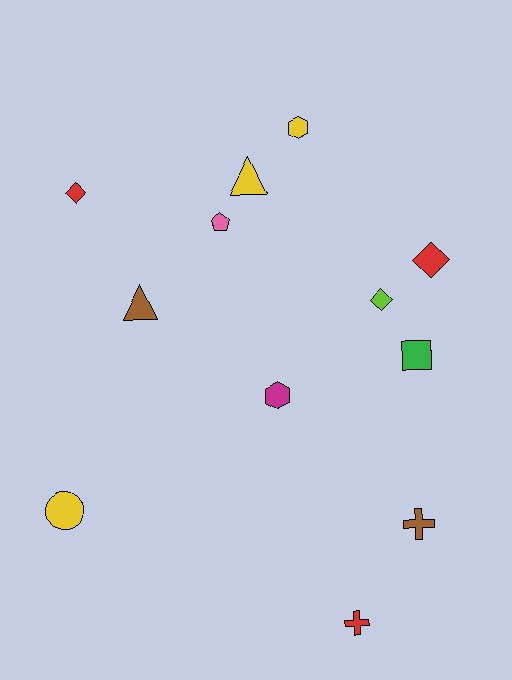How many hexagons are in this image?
There are 2 hexagons.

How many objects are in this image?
There are 12 objects.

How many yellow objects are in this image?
There are 3 yellow objects.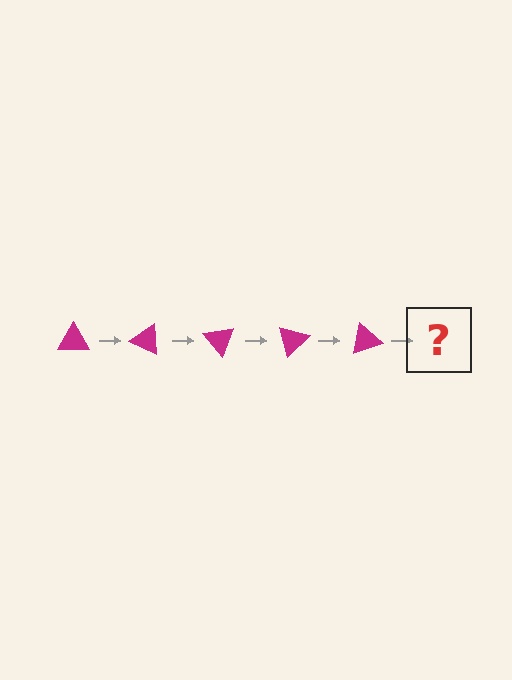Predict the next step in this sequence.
The next step is a magenta triangle rotated 125 degrees.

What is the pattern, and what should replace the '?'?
The pattern is that the triangle rotates 25 degrees each step. The '?' should be a magenta triangle rotated 125 degrees.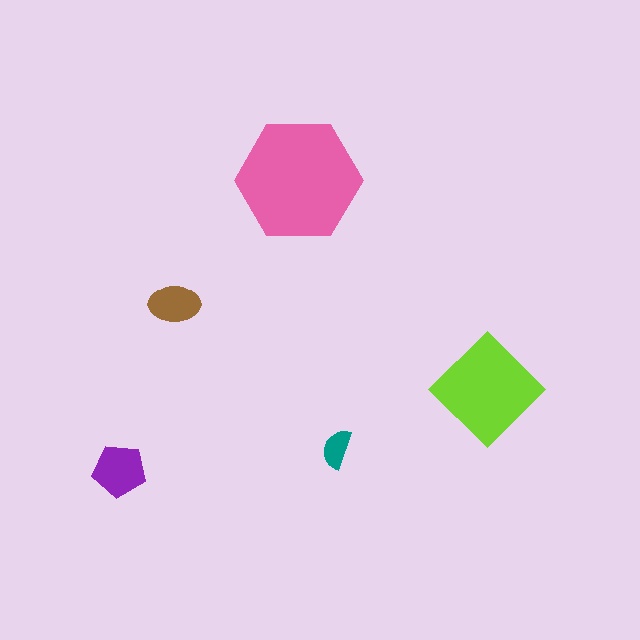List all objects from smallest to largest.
The teal semicircle, the brown ellipse, the purple pentagon, the lime diamond, the pink hexagon.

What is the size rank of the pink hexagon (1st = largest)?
1st.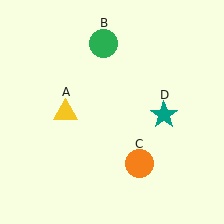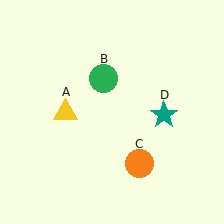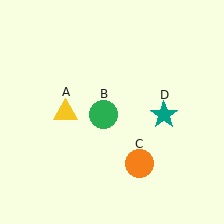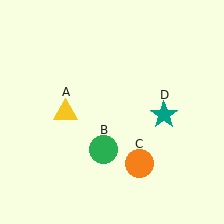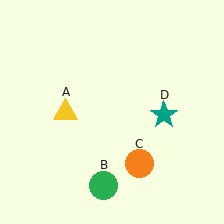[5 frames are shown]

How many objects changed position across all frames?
1 object changed position: green circle (object B).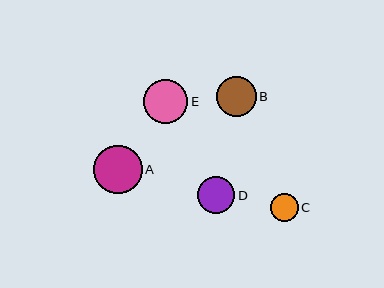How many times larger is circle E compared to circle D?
Circle E is approximately 1.2 times the size of circle D.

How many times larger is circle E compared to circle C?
Circle E is approximately 1.6 times the size of circle C.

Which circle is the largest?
Circle A is the largest with a size of approximately 48 pixels.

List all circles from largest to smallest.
From largest to smallest: A, E, B, D, C.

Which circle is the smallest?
Circle C is the smallest with a size of approximately 28 pixels.